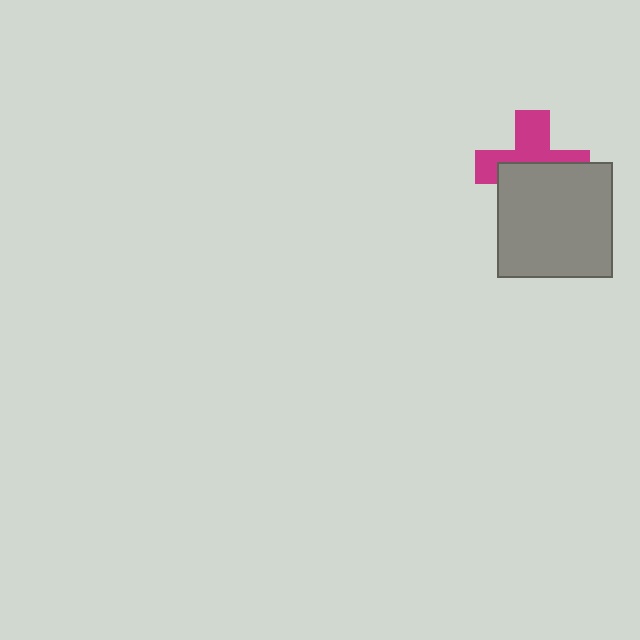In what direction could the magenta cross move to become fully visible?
The magenta cross could move up. That would shift it out from behind the gray square entirely.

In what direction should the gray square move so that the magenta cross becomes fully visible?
The gray square should move down. That is the shortest direction to clear the overlap and leave the magenta cross fully visible.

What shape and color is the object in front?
The object in front is a gray square.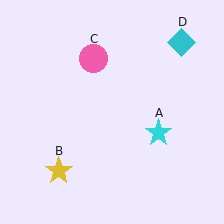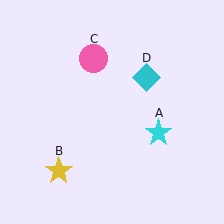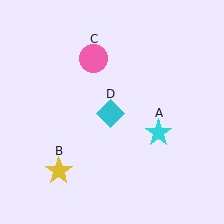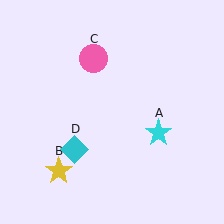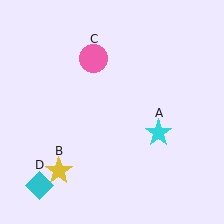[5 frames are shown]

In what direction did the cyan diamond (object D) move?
The cyan diamond (object D) moved down and to the left.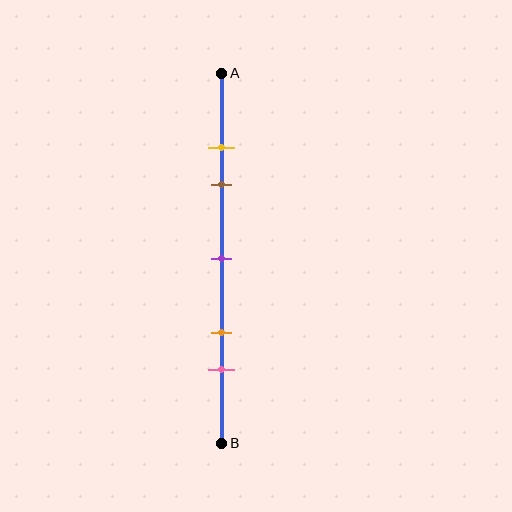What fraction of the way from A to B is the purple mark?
The purple mark is approximately 50% (0.5) of the way from A to B.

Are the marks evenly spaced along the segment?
No, the marks are not evenly spaced.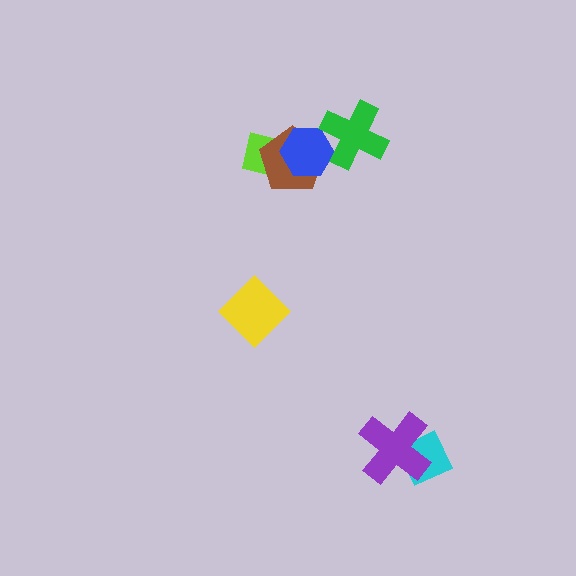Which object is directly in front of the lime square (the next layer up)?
The brown pentagon is directly in front of the lime square.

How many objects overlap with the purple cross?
1 object overlaps with the purple cross.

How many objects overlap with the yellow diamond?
0 objects overlap with the yellow diamond.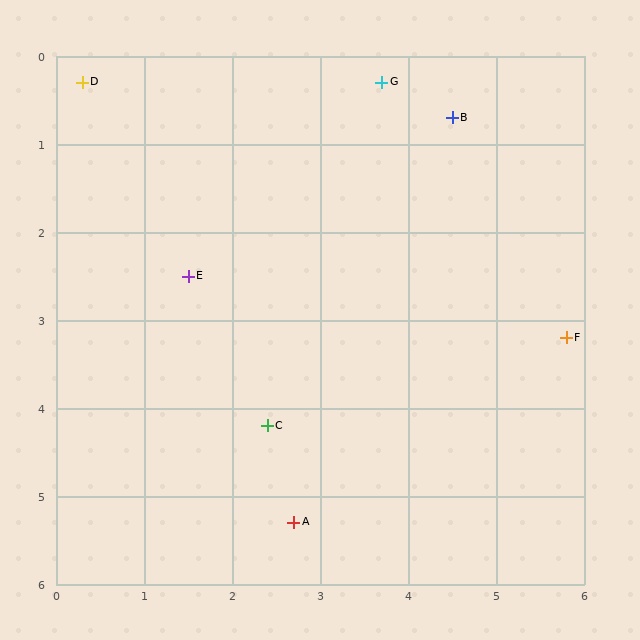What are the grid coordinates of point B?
Point B is at approximately (4.5, 0.7).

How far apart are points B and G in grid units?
Points B and G are about 0.9 grid units apart.